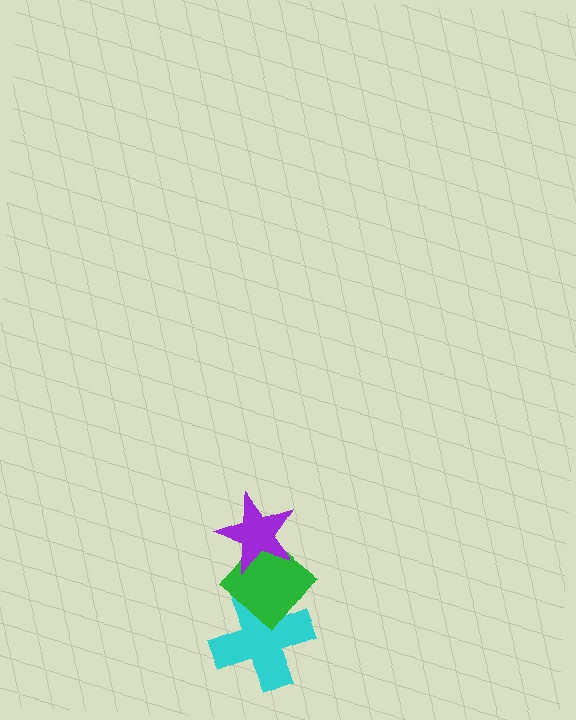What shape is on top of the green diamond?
The purple star is on top of the green diamond.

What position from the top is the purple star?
The purple star is 1st from the top.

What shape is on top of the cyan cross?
The green diamond is on top of the cyan cross.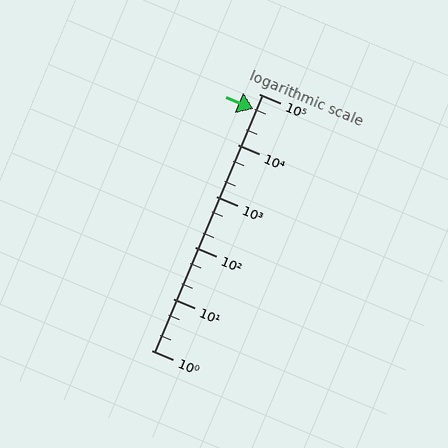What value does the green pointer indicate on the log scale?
The pointer indicates approximately 51000.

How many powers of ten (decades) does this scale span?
The scale spans 5 decades, from 1 to 100000.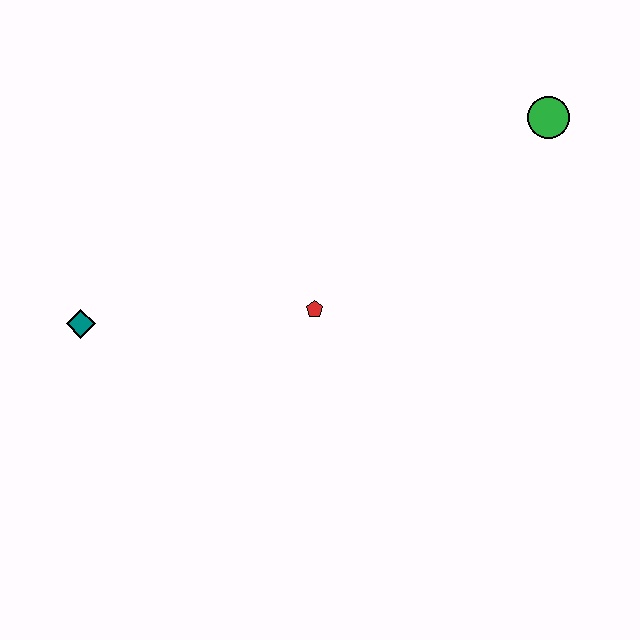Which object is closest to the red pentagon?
The teal diamond is closest to the red pentagon.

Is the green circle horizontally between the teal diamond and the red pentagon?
No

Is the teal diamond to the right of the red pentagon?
No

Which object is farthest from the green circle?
The teal diamond is farthest from the green circle.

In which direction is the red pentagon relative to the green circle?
The red pentagon is to the left of the green circle.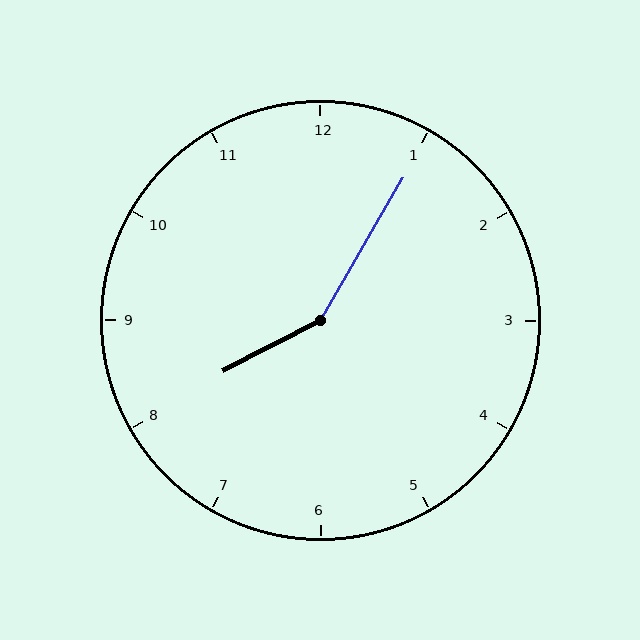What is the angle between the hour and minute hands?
Approximately 148 degrees.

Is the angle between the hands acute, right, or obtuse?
It is obtuse.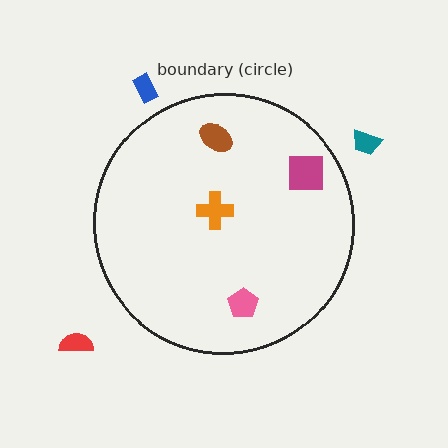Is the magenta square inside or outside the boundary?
Inside.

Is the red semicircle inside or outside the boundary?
Outside.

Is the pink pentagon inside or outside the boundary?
Inside.